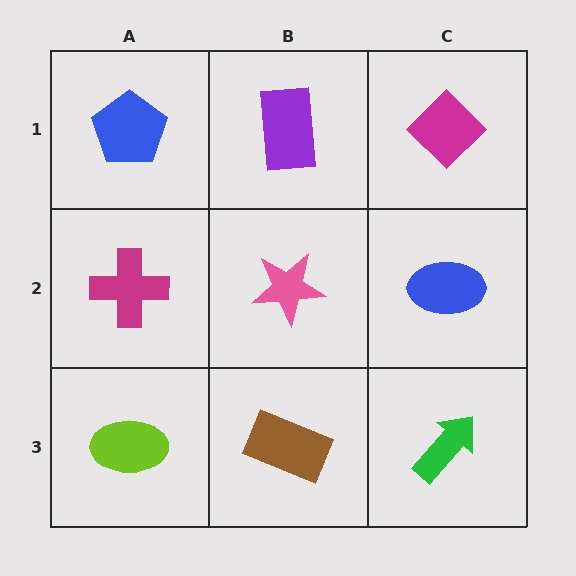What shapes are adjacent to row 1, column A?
A magenta cross (row 2, column A), a purple rectangle (row 1, column B).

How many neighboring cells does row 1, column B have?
3.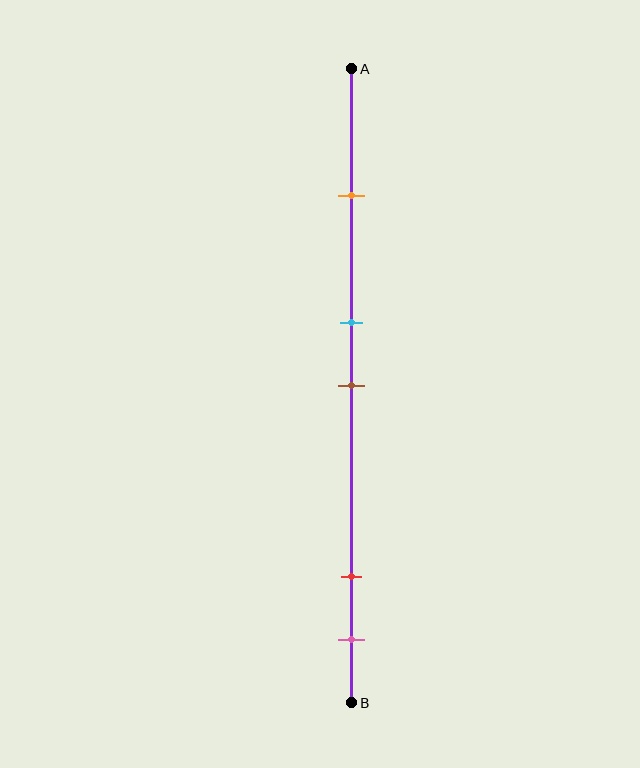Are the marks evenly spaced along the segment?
No, the marks are not evenly spaced.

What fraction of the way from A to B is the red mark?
The red mark is approximately 80% (0.8) of the way from A to B.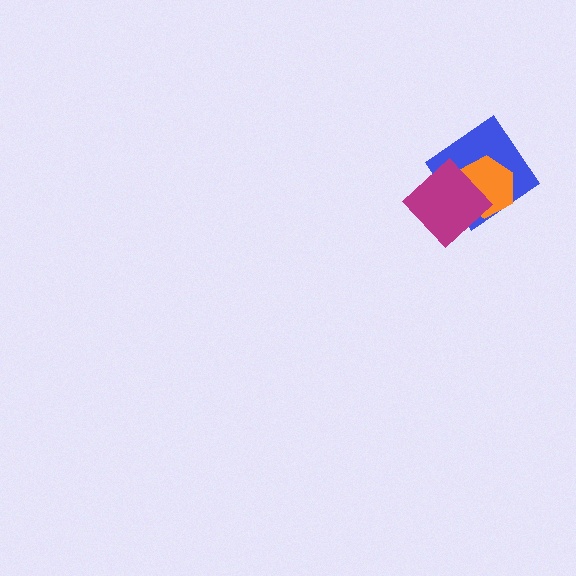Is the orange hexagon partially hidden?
Yes, it is partially covered by another shape.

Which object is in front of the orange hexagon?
The magenta diamond is in front of the orange hexagon.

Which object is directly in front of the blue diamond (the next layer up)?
The orange hexagon is directly in front of the blue diamond.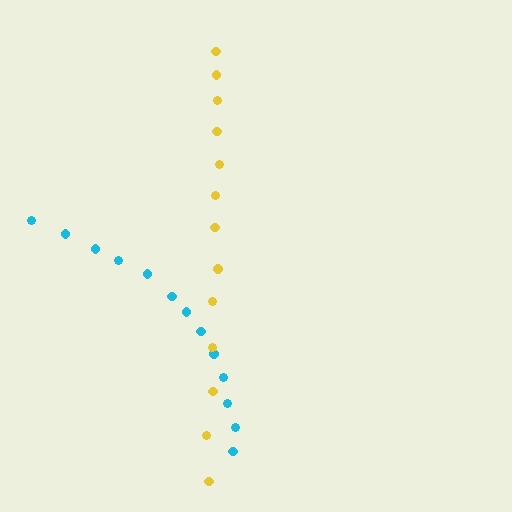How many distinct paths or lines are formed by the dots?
There are 2 distinct paths.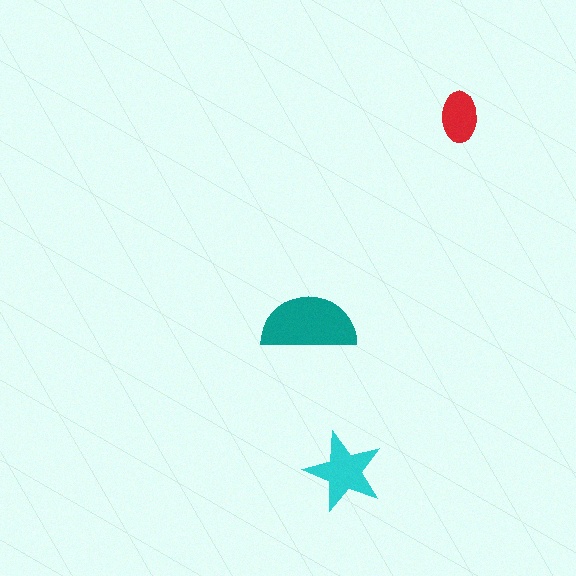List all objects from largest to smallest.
The teal semicircle, the cyan star, the red ellipse.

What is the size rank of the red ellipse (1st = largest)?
3rd.